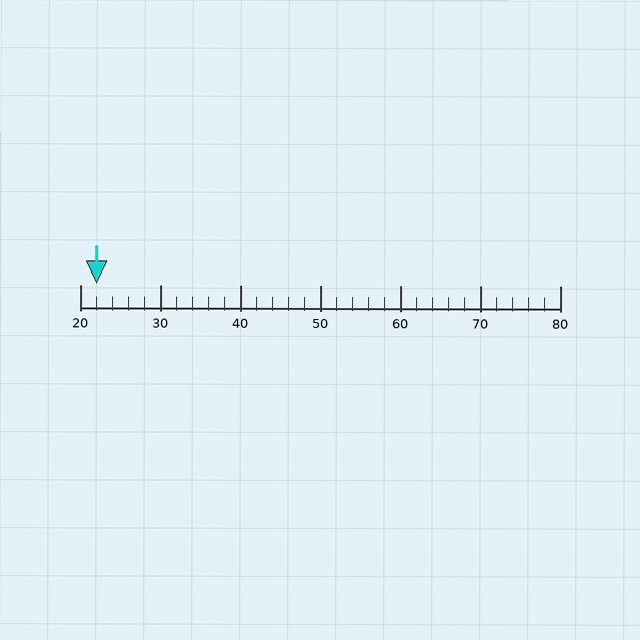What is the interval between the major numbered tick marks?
The major tick marks are spaced 10 units apart.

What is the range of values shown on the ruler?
The ruler shows values from 20 to 80.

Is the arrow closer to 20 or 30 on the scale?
The arrow is closer to 20.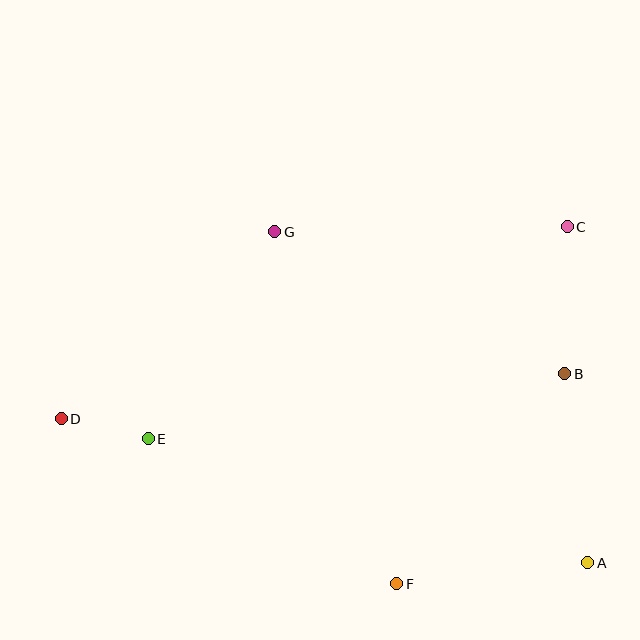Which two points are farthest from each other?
Points A and D are farthest from each other.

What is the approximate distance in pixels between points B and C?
The distance between B and C is approximately 147 pixels.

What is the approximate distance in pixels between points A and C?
The distance between A and C is approximately 337 pixels.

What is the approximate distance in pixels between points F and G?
The distance between F and G is approximately 372 pixels.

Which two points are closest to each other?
Points D and E are closest to each other.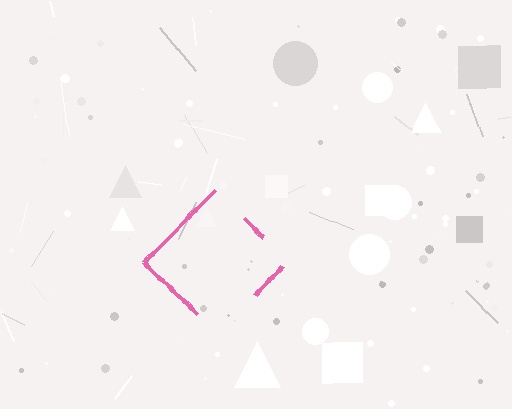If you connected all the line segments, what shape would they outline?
They would outline a diamond.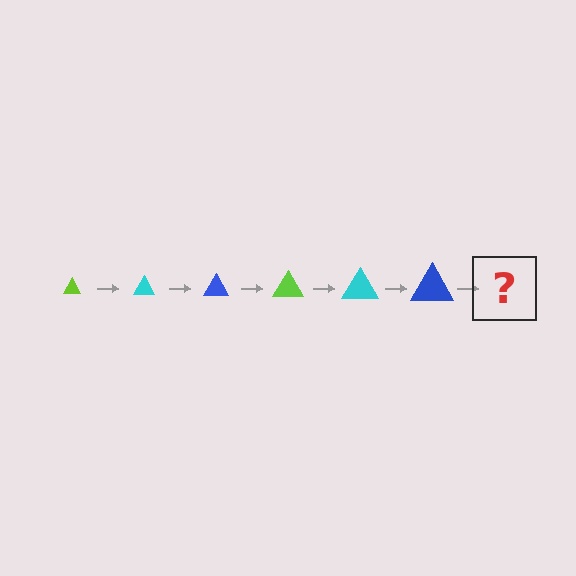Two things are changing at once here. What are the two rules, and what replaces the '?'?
The two rules are that the triangle grows larger each step and the color cycles through lime, cyan, and blue. The '?' should be a lime triangle, larger than the previous one.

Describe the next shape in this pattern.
It should be a lime triangle, larger than the previous one.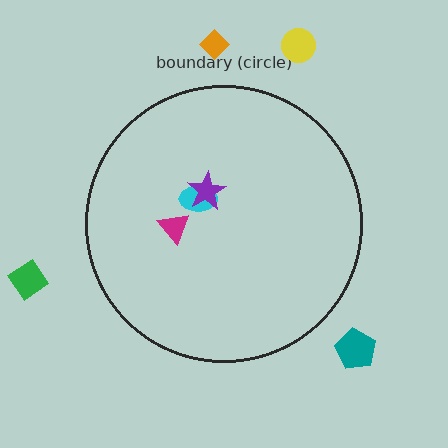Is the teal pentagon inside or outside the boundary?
Outside.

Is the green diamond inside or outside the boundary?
Outside.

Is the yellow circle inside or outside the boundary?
Outside.